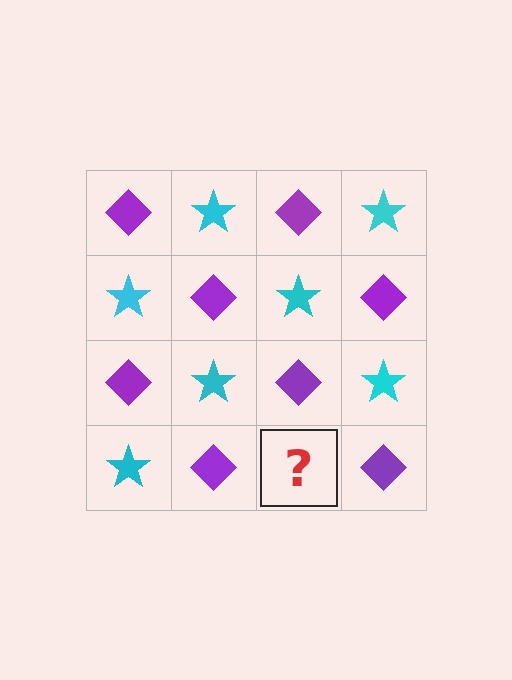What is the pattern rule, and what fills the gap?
The rule is that it alternates purple diamond and cyan star in a checkerboard pattern. The gap should be filled with a cyan star.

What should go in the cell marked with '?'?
The missing cell should contain a cyan star.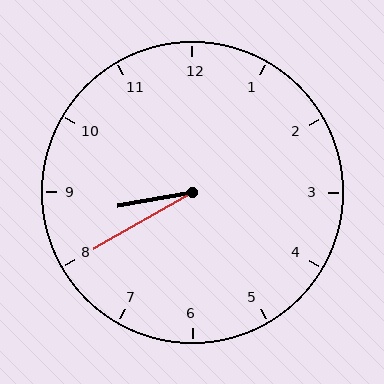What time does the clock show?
8:40.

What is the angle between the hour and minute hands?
Approximately 20 degrees.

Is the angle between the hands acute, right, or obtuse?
It is acute.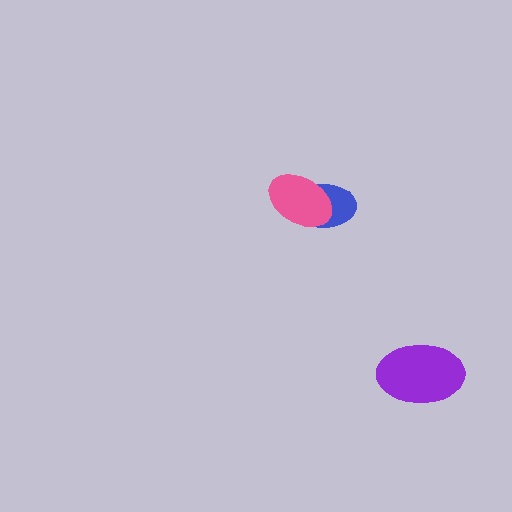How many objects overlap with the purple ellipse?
0 objects overlap with the purple ellipse.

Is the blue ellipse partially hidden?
Yes, it is partially covered by another shape.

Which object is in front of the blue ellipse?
The pink ellipse is in front of the blue ellipse.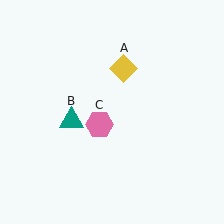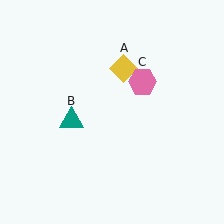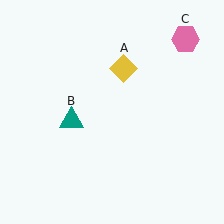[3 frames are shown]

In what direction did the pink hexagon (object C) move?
The pink hexagon (object C) moved up and to the right.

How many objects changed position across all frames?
1 object changed position: pink hexagon (object C).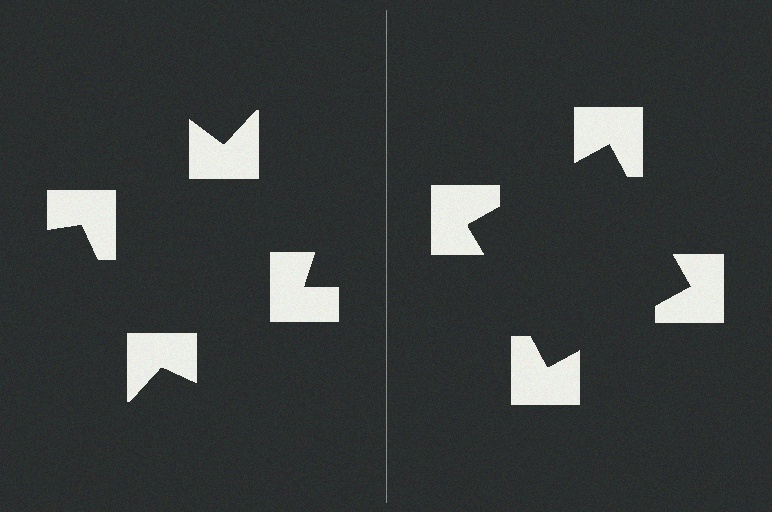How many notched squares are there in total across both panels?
8 — 4 on each side.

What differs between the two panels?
The notched squares are positioned identically on both sides; only the wedge orientations differ. On the right they align to a square; on the left they are misaligned.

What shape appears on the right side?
An illusory square.